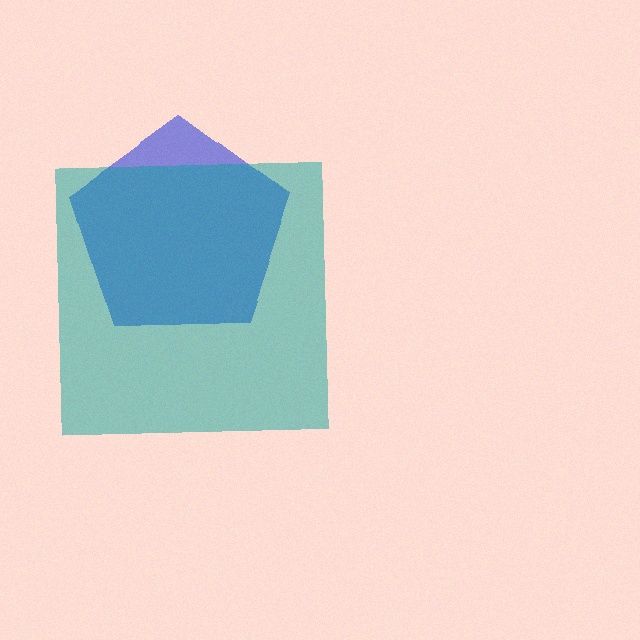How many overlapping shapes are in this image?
There are 2 overlapping shapes in the image.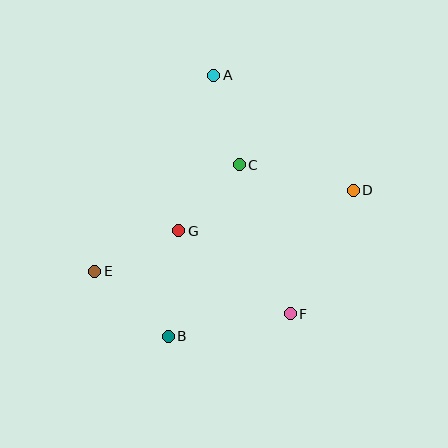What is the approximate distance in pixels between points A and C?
The distance between A and C is approximately 93 pixels.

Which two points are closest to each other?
Points C and G are closest to each other.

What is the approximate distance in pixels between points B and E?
The distance between B and E is approximately 98 pixels.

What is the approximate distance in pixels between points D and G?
The distance between D and G is approximately 179 pixels.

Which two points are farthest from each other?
Points D and E are farthest from each other.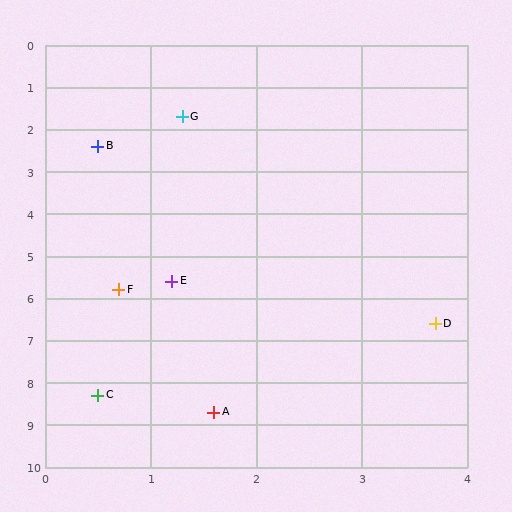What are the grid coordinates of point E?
Point E is at approximately (1.2, 5.6).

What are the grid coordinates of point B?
Point B is at approximately (0.5, 2.4).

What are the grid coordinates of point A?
Point A is at approximately (1.6, 8.7).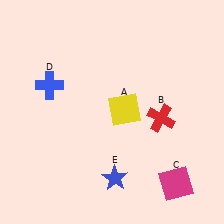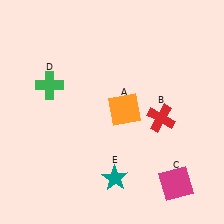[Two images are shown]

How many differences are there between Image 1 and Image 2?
There are 3 differences between the two images.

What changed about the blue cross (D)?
In Image 1, D is blue. In Image 2, it changed to green.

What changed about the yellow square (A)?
In Image 1, A is yellow. In Image 2, it changed to orange.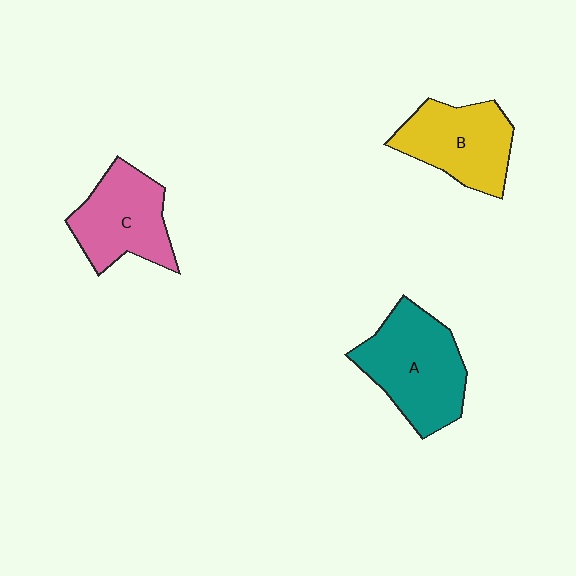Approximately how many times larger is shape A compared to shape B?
Approximately 1.2 times.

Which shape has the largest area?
Shape A (teal).